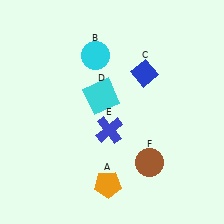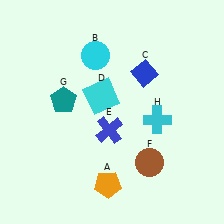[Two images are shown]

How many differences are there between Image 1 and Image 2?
There are 2 differences between the two images.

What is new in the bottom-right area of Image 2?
A cyan cross (H) was added in the bottom-right area of Image 2.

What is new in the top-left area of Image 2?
A teal pentagon (G) was added in the top-left area of Image 2.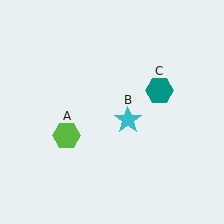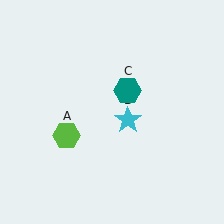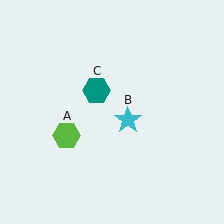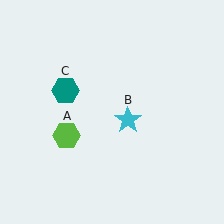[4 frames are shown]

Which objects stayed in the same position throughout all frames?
Lime hexagon (object A) and cyan star (object B) remained stationary.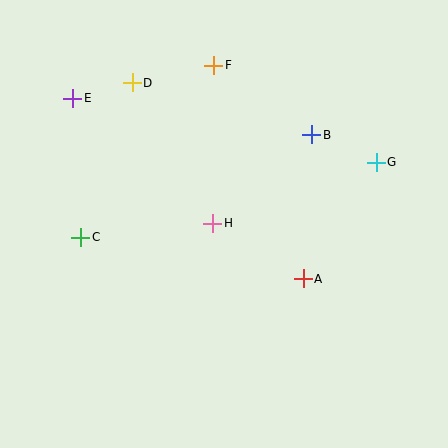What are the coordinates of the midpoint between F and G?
The midpoint between F and G is at (295, 114).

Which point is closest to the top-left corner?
Point E is closest to the top-left corner.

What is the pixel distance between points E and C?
The distance between E and C is 139 pixels.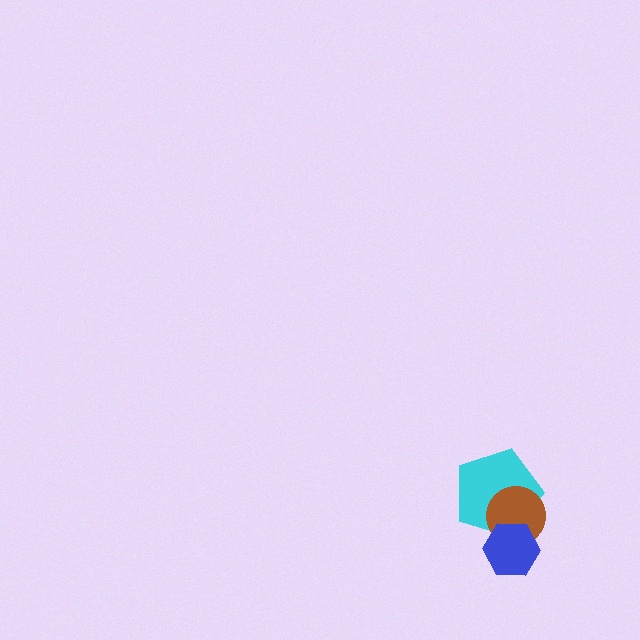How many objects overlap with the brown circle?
2 objects overlap with the brown circle.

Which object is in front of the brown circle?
The blue hexagon is in front of the brown circle.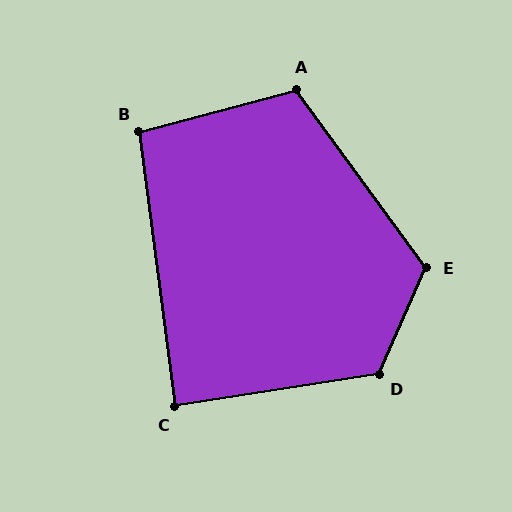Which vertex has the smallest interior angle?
C, at approximately 88 degrees.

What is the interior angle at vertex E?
Approximately 120 degrees (obtuse).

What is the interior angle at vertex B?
Approximately 98 degrees (obtuse).